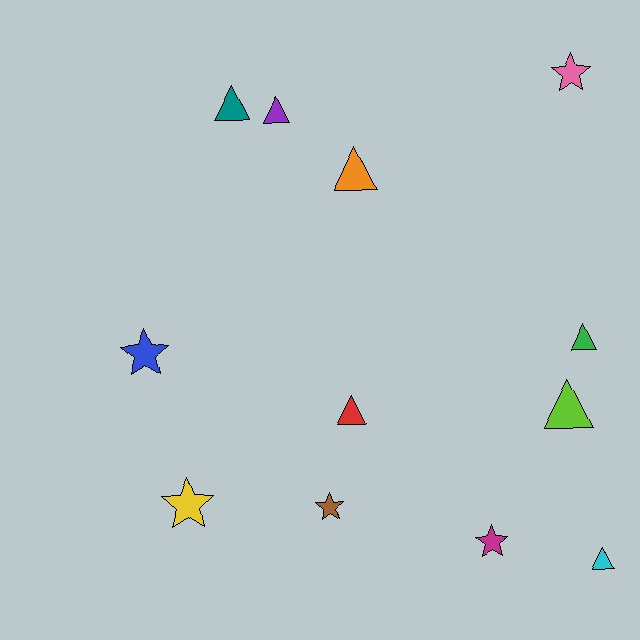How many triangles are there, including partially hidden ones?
There are 7 triangles.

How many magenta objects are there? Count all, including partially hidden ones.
There is 1 magenta object.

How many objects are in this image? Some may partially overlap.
There are 12 objects.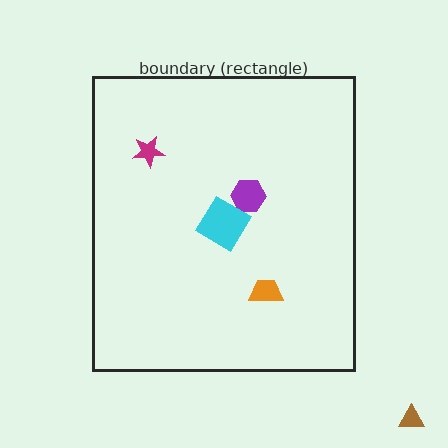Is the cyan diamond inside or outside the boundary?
Inside.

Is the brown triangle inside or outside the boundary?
Outside.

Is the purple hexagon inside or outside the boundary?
Inside.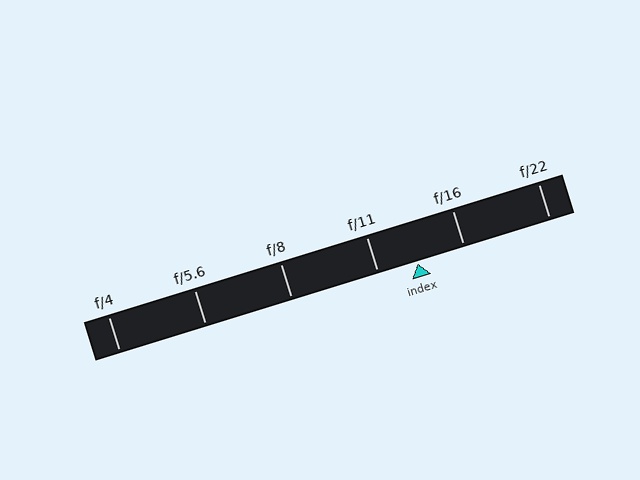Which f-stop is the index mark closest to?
The index mark is closest to f/11.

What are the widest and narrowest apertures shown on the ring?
The widest aperture shown is f/4 and the narrowest is f/22.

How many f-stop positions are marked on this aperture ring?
There are 6 f-stop positions marked.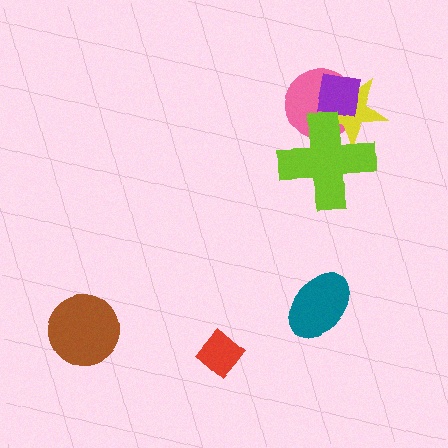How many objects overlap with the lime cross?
3 objects overlap with the lime cross.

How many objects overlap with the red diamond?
0 objects overlap with the red diamond.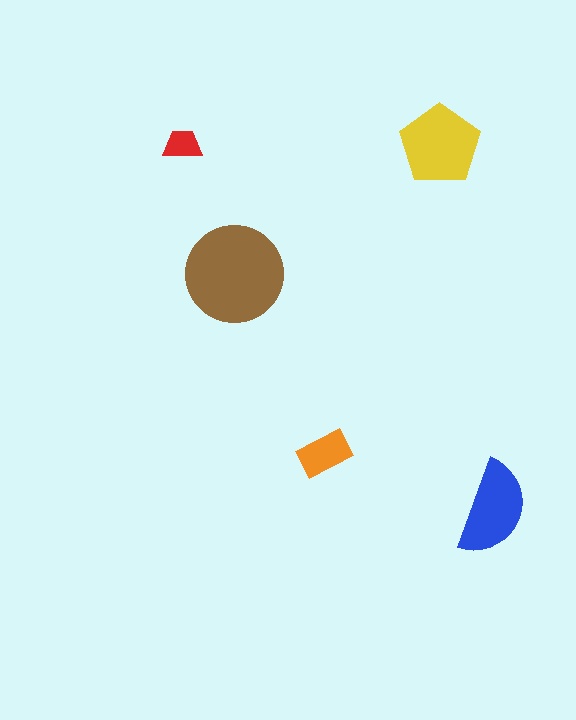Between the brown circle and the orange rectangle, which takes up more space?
The brown circle.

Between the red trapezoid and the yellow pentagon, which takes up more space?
The yellow pentagon.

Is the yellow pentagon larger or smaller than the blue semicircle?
Larger.